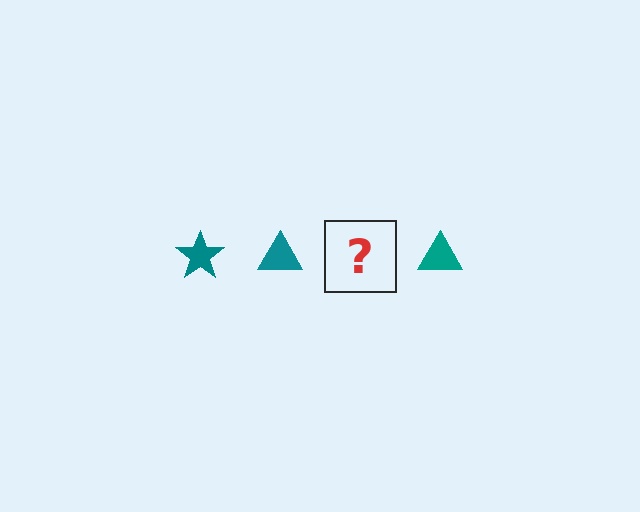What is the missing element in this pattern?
The missing element is a teal star.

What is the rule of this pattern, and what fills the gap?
The rule is that the pattern cycles through star, triangle shapes in teal. The gap should be filled with a teal star.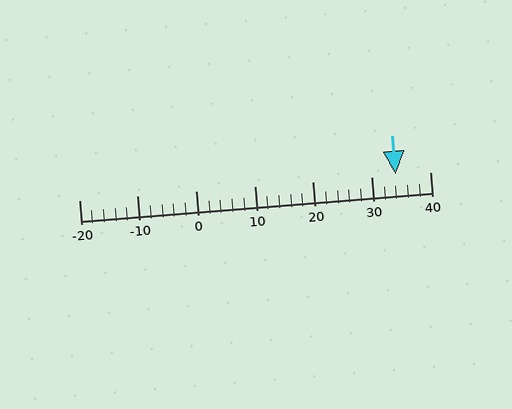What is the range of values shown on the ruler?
The ruler shows values from -20 to 40.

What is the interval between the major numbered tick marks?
The major tick marks are spaced 10 units apart.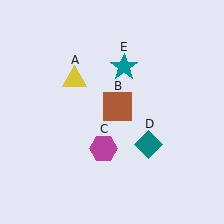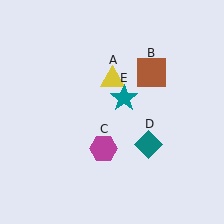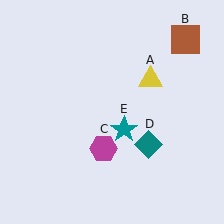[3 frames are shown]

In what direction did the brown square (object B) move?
The brown square (object B) moved up and to the right.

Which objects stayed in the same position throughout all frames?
Magenta hexagon (object C) and teal diamond (object D) remained stationary.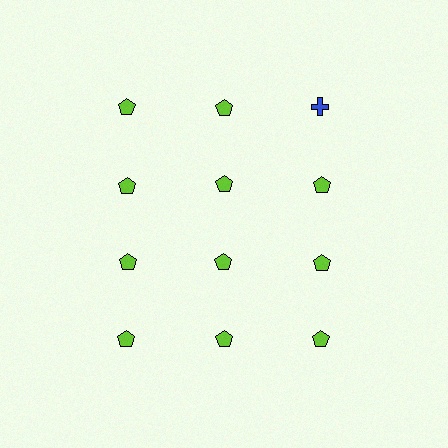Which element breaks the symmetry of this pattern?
The blue cross in the top row, center column breaks the symmetry. All other shapes are lime pentagons.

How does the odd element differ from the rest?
It differs in both color (blue instead of lime) and shape (cross instead of pentagon).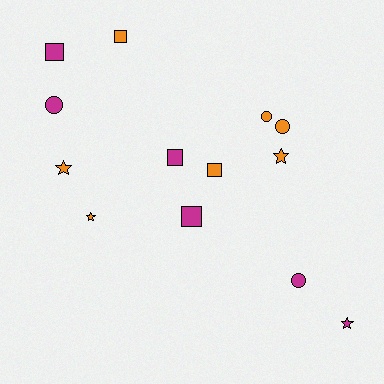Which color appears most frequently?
Orange, with 7 objects.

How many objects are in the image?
There are 13 objects.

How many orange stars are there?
There are 3 orange stars.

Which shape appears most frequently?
Square, with 5 objects.